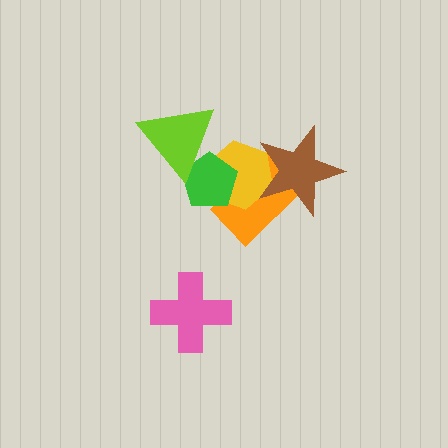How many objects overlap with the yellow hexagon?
4 objects overlap with the yellow hexagon.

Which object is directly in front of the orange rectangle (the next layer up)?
The yellow hexagon is directly in front of the orange rectangle.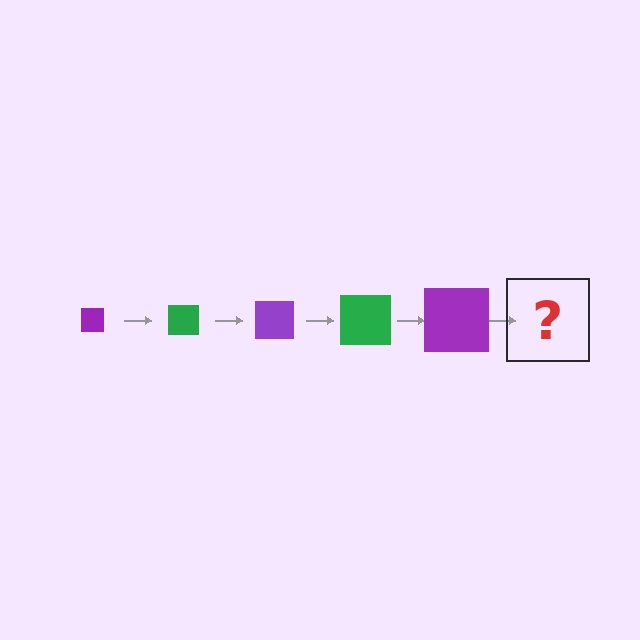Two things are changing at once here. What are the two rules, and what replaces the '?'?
The two rules are that the square grows larger each step and the color cycles through purple and green. The '?' should be a green square, larger than the previous one.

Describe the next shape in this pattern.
It should be a green square, larger than the previous one.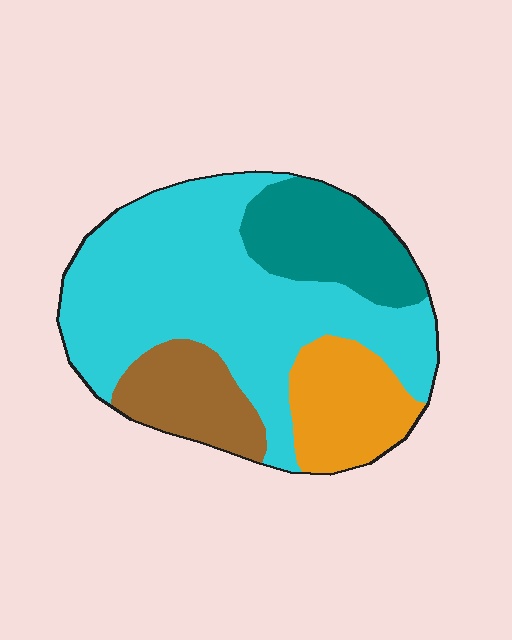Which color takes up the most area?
Cyan, at roughly 55%.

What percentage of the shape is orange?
Orange takes up less than a sixth of the shape.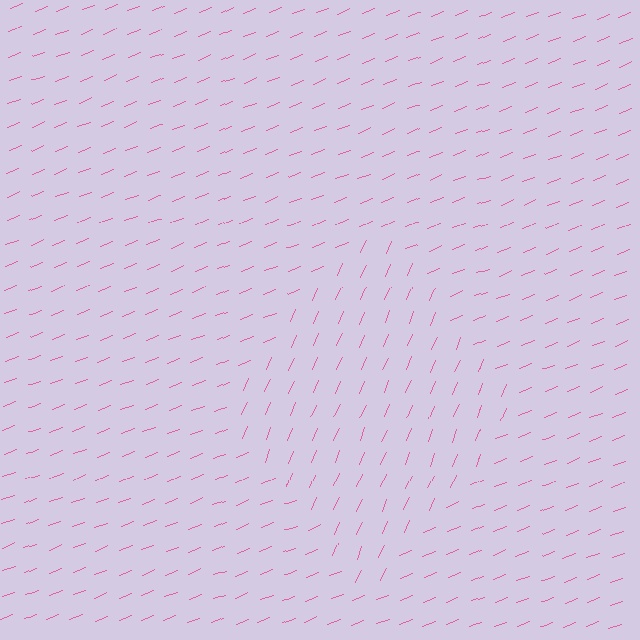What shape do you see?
I see a diamond.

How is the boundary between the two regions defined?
The boundary is defined purely by a change in line orientation (approximately 45 degrees difference). All lines are the same color and thickness.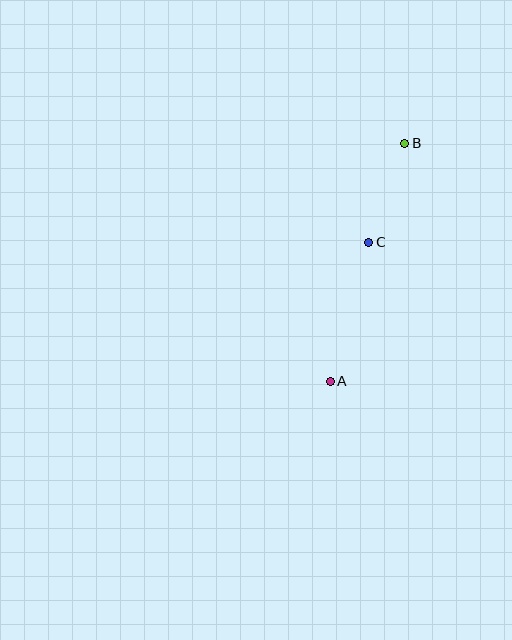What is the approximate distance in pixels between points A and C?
The distance between A and C is approximately 144 pixels.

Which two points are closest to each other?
Points B and C are closest to each other.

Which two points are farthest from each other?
Points A and B are farthest from each other.